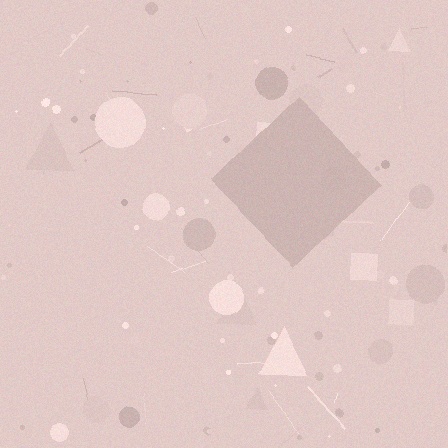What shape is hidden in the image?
A diamond is hidden in the image.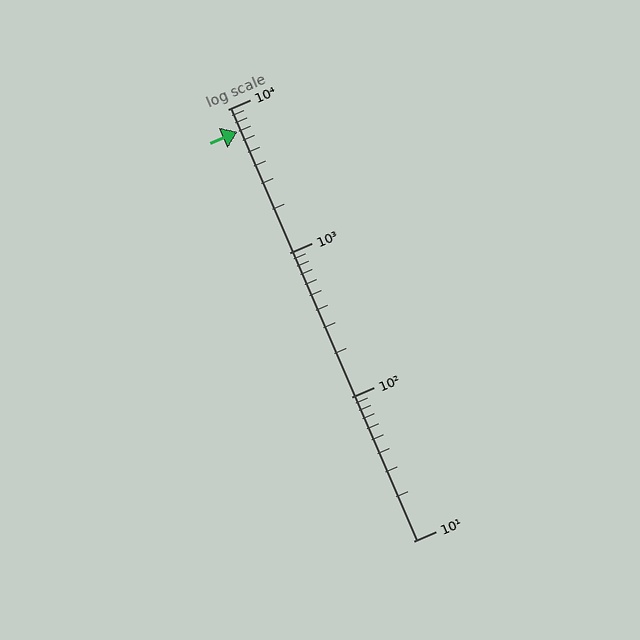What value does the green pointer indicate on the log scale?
The pointer indicates approximately 7000.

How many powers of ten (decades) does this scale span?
The scale spans 3 decades, from 10 to 10000.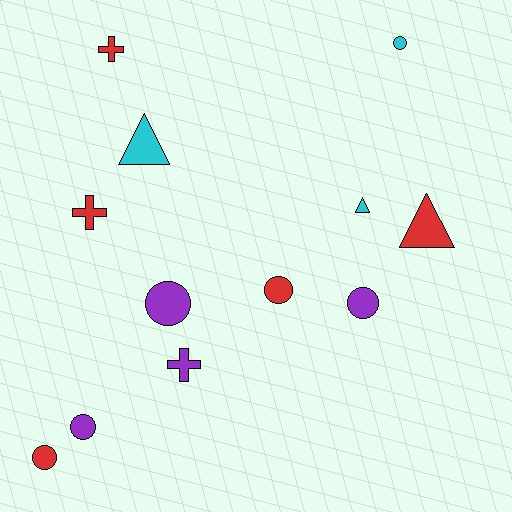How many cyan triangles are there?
There are 2 cyan triangles.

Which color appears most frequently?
Red, with 5 objects.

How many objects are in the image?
There are 12 objects.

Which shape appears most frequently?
Circle, with 6 objects.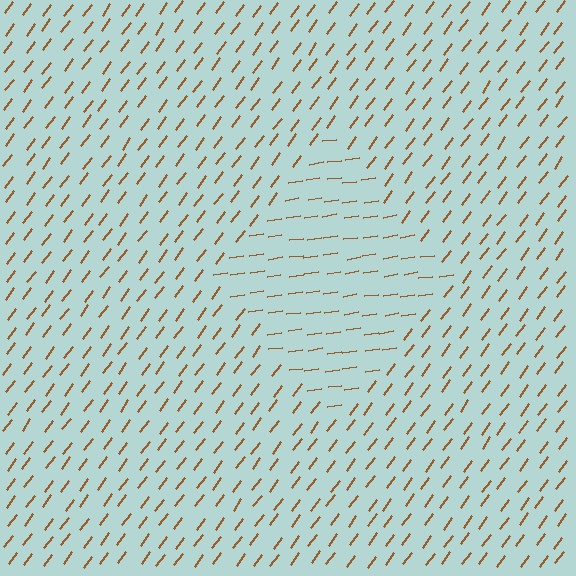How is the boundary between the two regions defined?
The boundary is defined purely by a change in line orientation (approximately 45 degrees difference). All lines are the same color and thickness.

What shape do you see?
I see a diamond.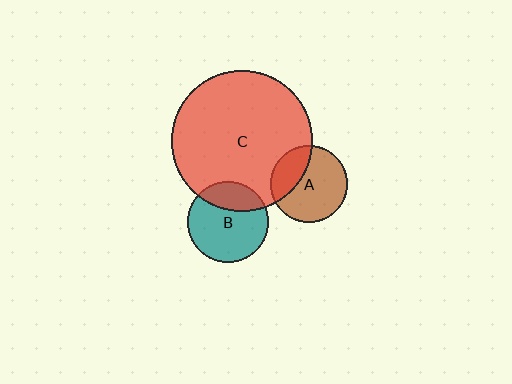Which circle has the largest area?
Circle C (red).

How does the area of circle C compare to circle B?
Approximately 3.0 times.